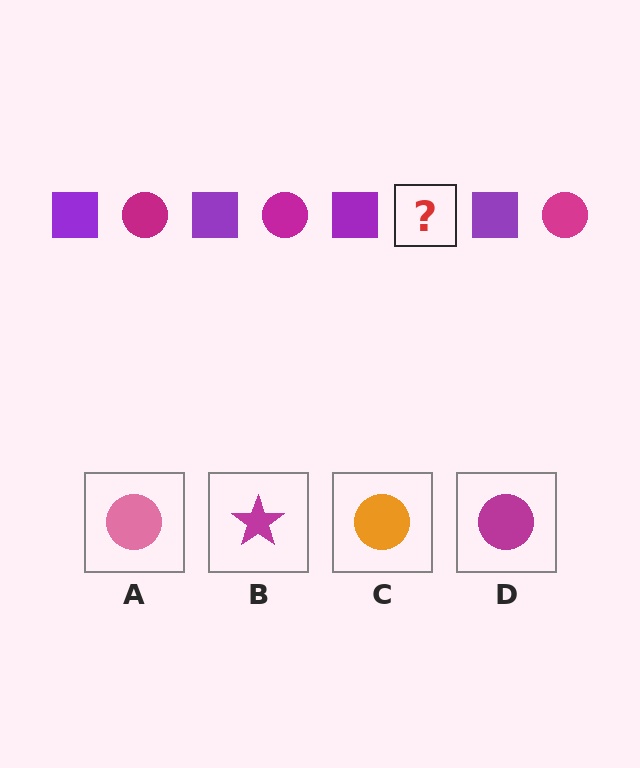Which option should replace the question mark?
Option D.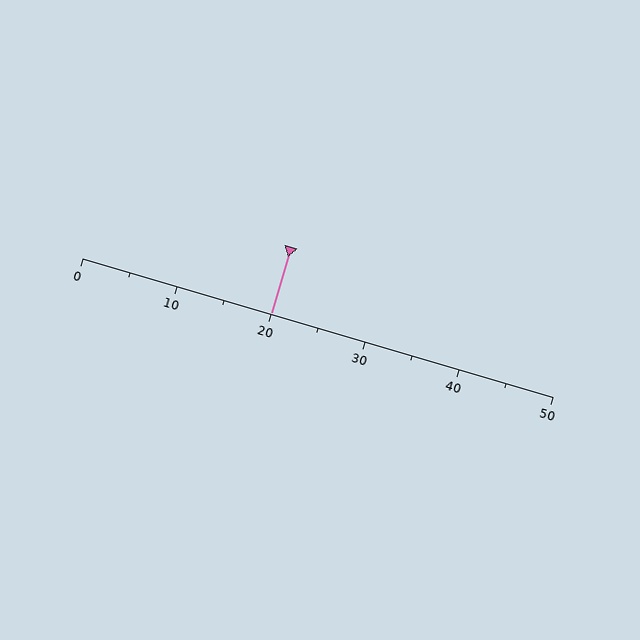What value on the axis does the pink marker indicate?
The marker indicates approximately 20.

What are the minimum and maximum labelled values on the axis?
The axis runs from 0 to 50.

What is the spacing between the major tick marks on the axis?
The major ticks are spaced 10 apart.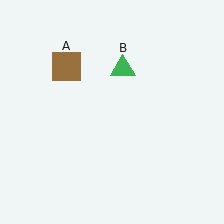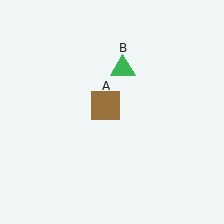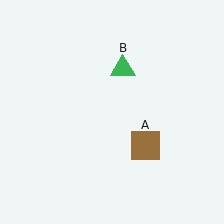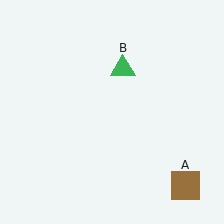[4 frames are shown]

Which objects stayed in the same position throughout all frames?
Green triangle (object B) remained stationary.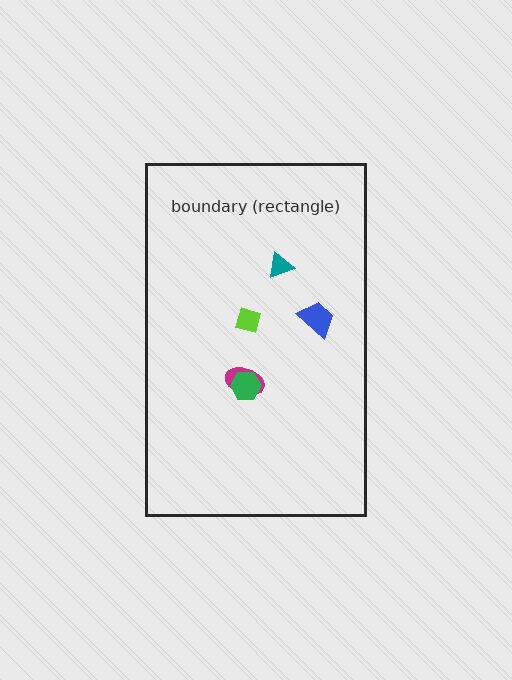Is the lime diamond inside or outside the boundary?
Inside.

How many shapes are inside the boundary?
5 inside, 0 outside.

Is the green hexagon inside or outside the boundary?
Inside.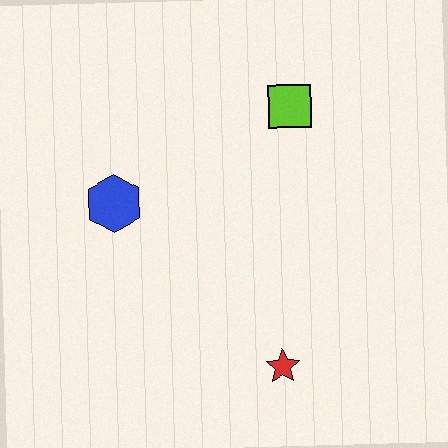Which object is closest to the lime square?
The blue hexagon is closest to the lime square.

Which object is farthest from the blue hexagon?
The red star is farthest from the blue hexagon.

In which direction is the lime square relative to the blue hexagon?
The lime square is to the right of the blue hexagon.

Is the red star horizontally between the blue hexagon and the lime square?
Yes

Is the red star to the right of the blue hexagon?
Yes